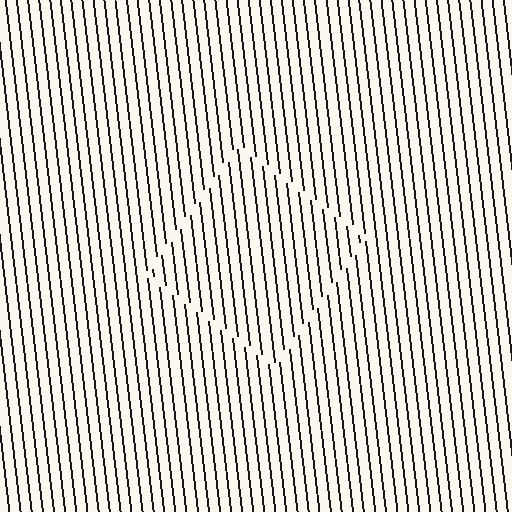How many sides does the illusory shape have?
4 sides — the line-ends trace a square.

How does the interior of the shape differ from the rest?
The interior of the shape contains the same grating, shifted by half a period — the contour is defined by the phase discontinuity where line-ends from the inner and outer gratings abut.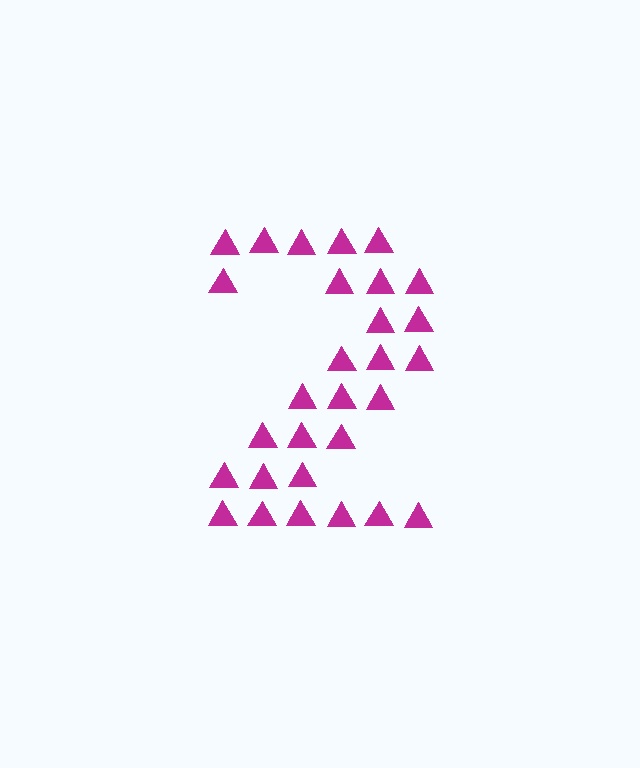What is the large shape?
The large shape is the digit 2.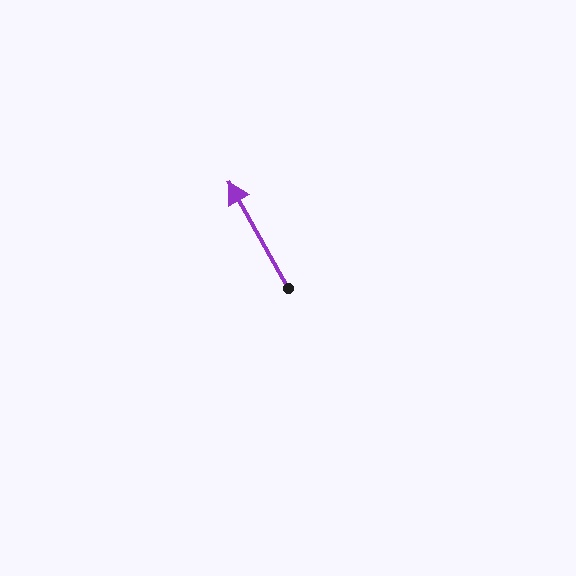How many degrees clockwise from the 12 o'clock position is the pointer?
Approximately 331 degrees.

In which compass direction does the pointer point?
Northwest.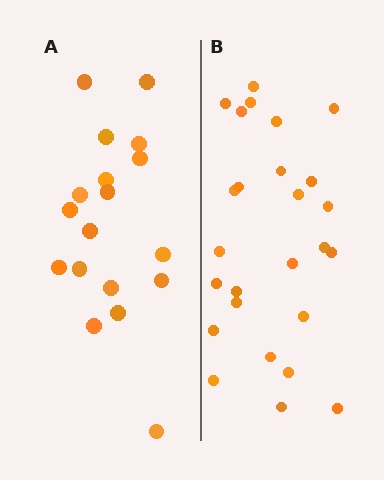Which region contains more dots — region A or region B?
Region B (the right region) has more dots.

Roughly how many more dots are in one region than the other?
Region B has roughly 8 or so more dots than region A.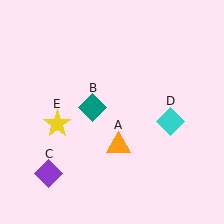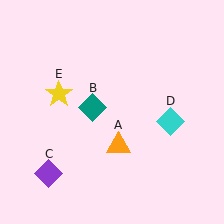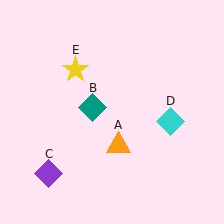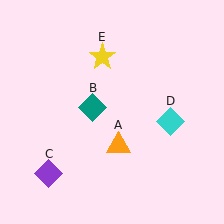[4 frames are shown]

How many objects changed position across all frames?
1 object changed position: yellow star (object E).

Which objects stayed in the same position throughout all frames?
Orange triangle (object A) and teal diamond (object B) and purple diamond (object C) and cyan diamond (object D) remained stationary.